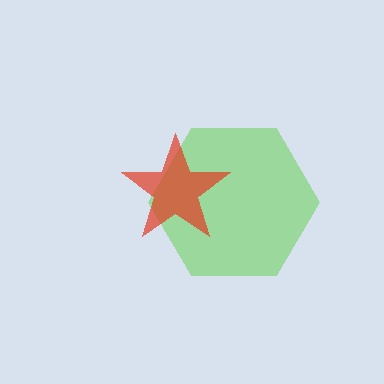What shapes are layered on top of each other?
The layered shapes are: a lime hexagon, a red star.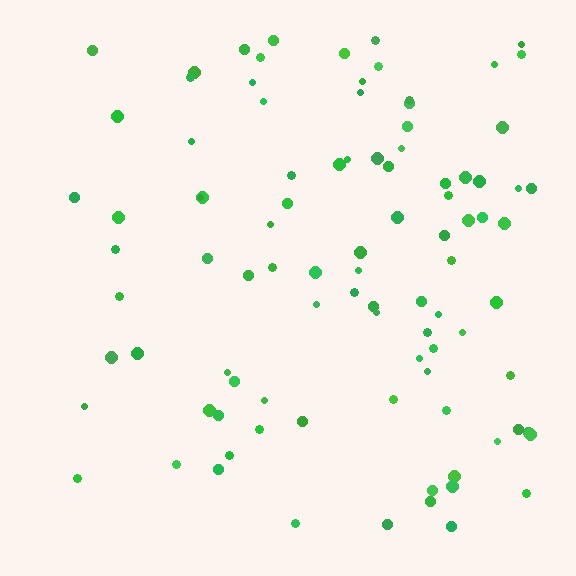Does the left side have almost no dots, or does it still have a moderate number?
Still a moderate number, just noticeably fewer than the right.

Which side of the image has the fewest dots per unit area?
The left.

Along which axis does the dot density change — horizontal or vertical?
Horizontal.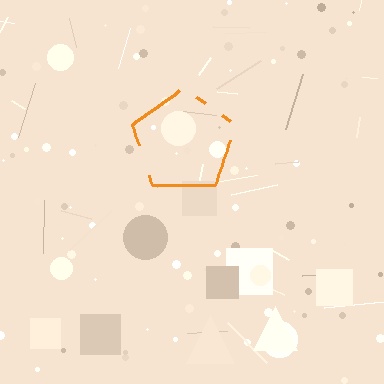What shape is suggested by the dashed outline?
The dashed outline suggests a pentagon.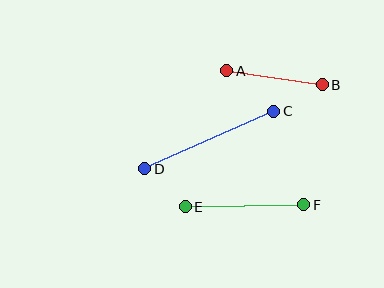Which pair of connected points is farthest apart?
Points C and D are farthest apart.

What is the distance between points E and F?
The distance is approximately 119 pixels.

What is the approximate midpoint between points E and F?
The midpoint is at approximately (244, 206) pixels.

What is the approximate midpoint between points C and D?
The midpoint is at approximately (209, 140) pixels.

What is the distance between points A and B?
The distance is approximately 97 pixels.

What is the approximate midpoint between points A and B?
The midpoint is at approximately (275, 78) pixels.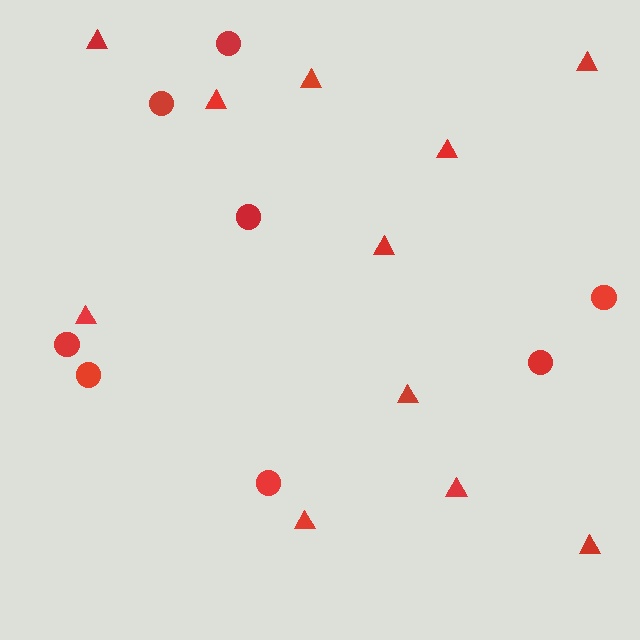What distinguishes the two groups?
There are 2 groups: one group of circles (8) and one group of triangles (11).